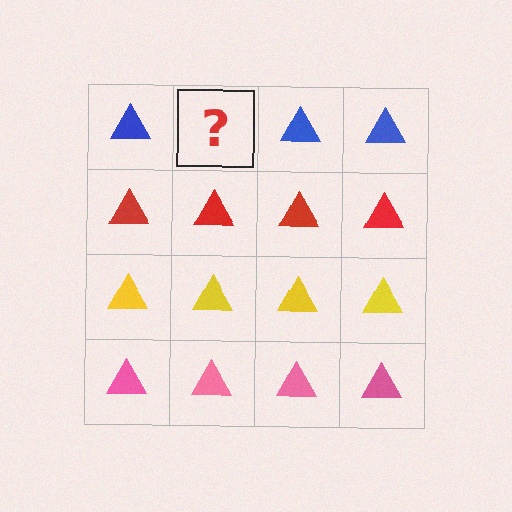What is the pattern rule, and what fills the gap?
The rule is that each row has a consistent color. The gap should be filled with a blue triangle.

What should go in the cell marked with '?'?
The missing cell should contain a blue triangle.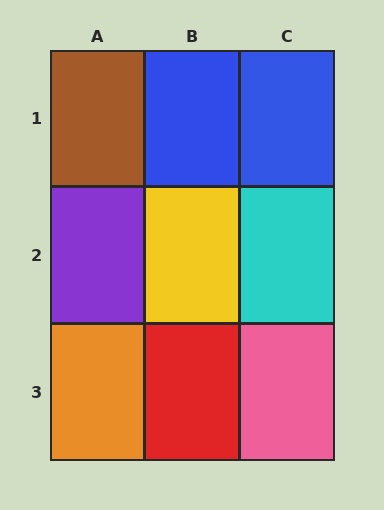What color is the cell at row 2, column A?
Purple.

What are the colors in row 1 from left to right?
Brown, blue, blue.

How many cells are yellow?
1 cell is yellow.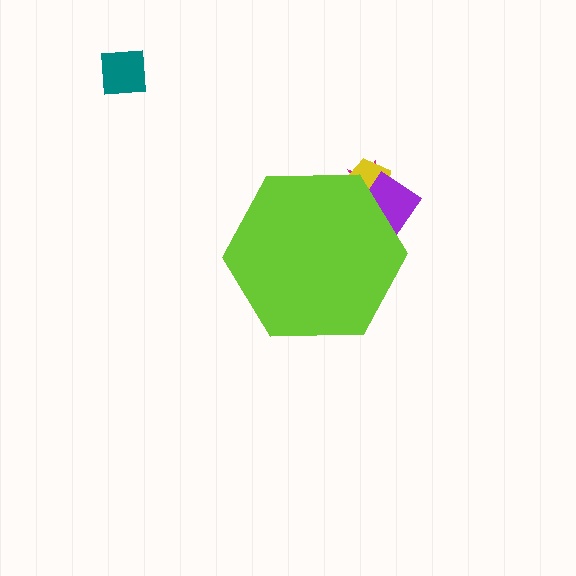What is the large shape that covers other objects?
A lime hexagon.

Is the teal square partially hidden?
No, the teal square is fully visible.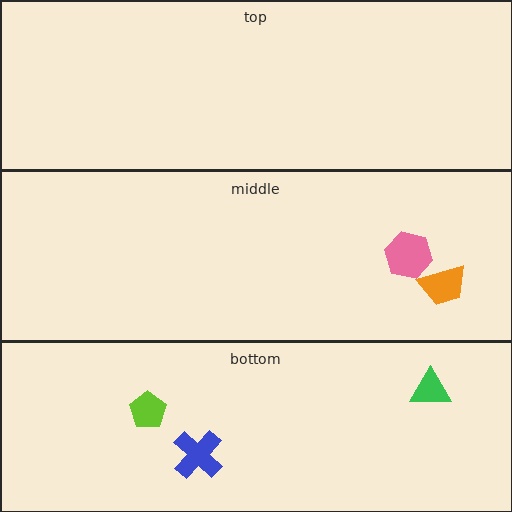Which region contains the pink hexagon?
The middle region.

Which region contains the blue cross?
The bottom region.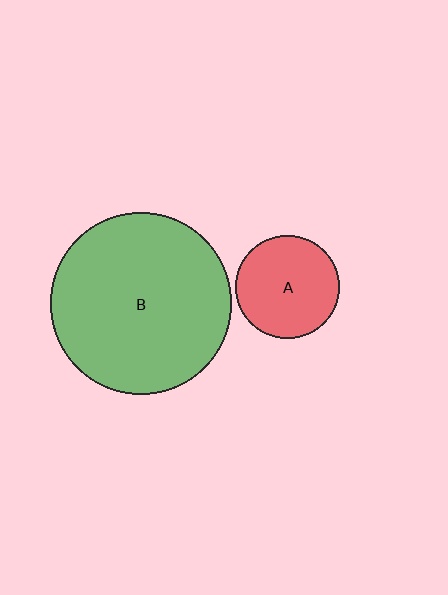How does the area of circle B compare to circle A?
Approximately 3.1 times.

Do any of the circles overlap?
No, none of the circles overlap.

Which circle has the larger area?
Circle B (green).